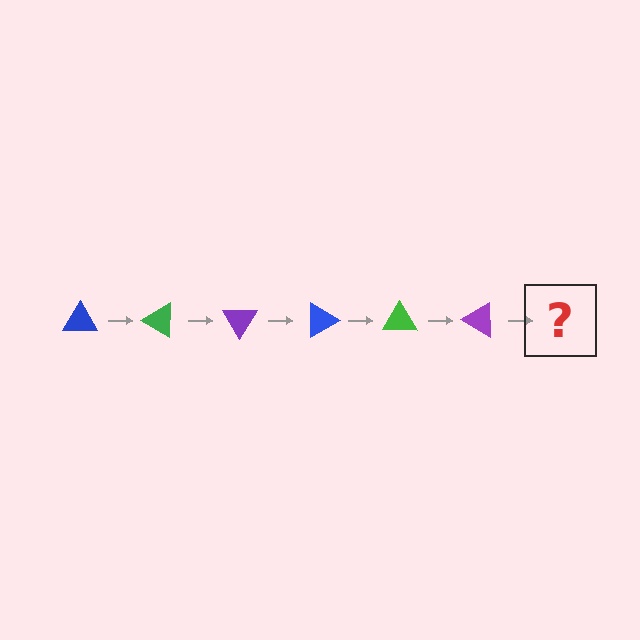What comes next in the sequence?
The next element should be a blue triangle, rotated 180 degrees from the start.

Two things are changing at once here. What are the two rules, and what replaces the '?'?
The two rules are that it rotates 30 degrees each step and the color cycles through blue, green, and purple. The '?' should be a blue triangle, rotated 180 degrees from the start.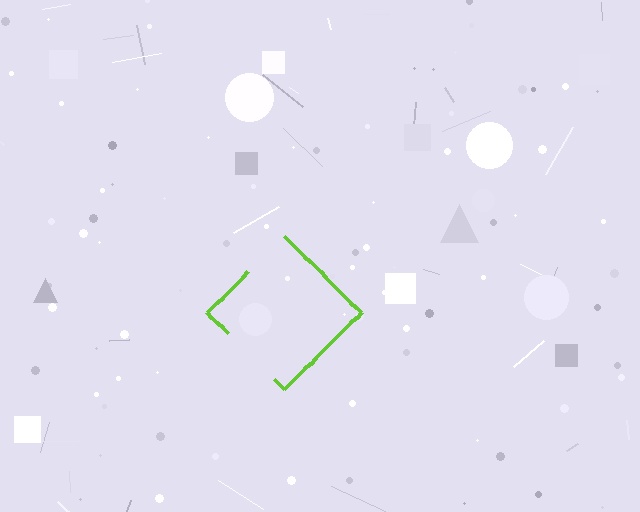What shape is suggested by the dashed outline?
The dashed outline suggests a diamond.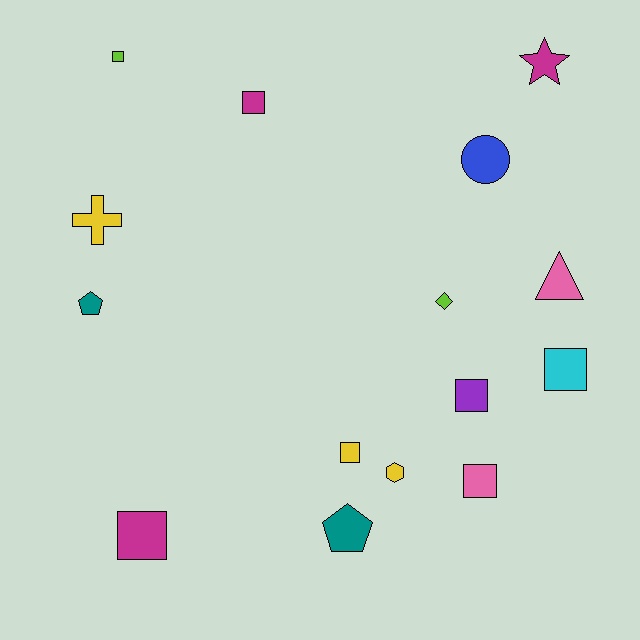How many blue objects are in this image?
There is 1 blue object.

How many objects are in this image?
There are 15 objects.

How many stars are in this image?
There is 1 star.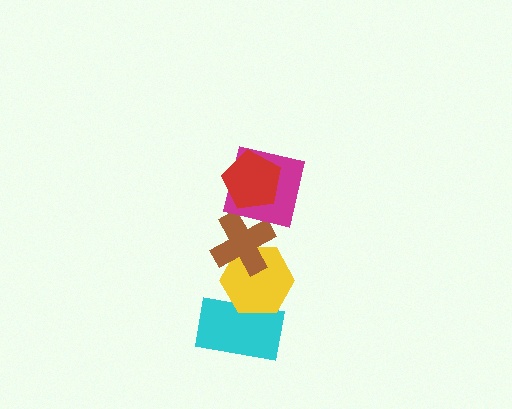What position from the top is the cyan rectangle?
The cyan rectangle is 5th from the top.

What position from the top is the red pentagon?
The red pentagon is 1st from the top.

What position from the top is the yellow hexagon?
The yellow hexagon is 4th from the top.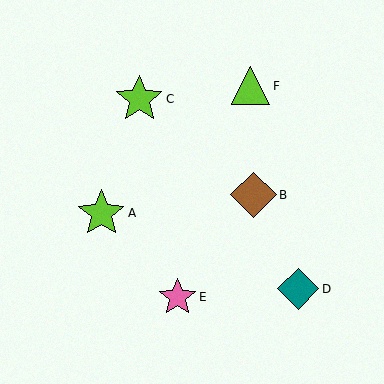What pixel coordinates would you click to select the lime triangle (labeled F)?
Click at (251, 86) to select the lime triangle F.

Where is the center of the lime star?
The center of the lime star is at (139, 99).